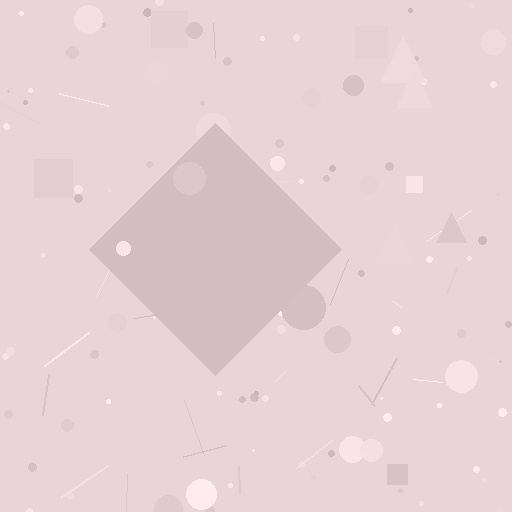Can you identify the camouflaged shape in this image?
The camouflaged shape is a diamond.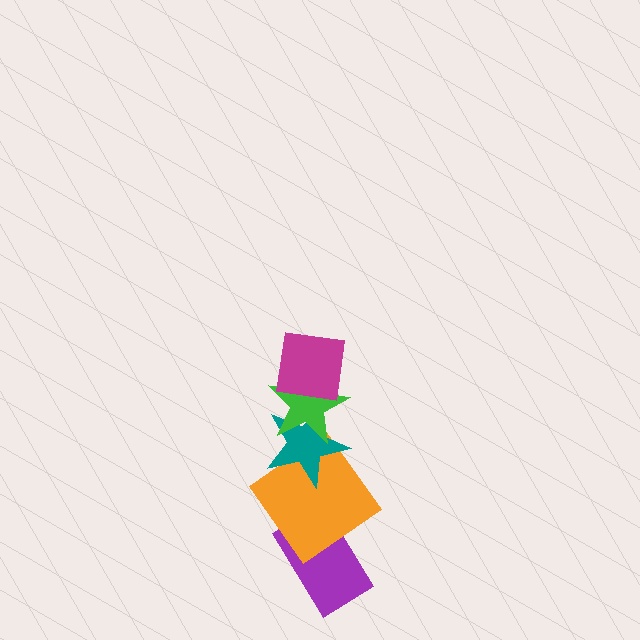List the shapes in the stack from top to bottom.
From top to bottom: the magenta square, the green star, the teal star, the orange diamond, the purple rectangle.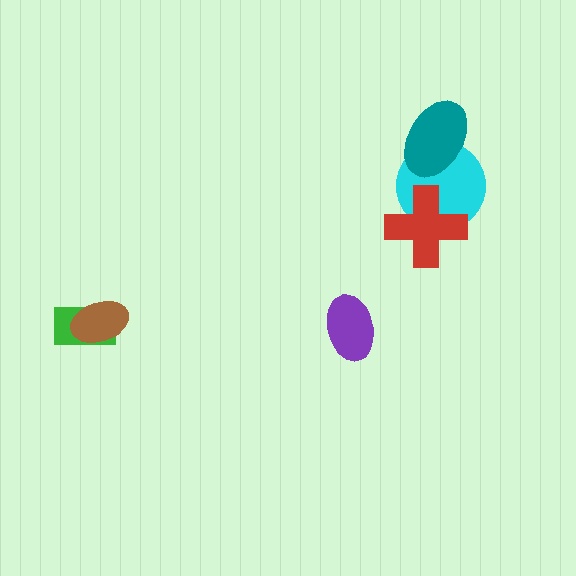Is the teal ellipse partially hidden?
No, no other shape covers it.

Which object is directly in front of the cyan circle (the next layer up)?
The teal ellipse is directly in front of the cyan circle.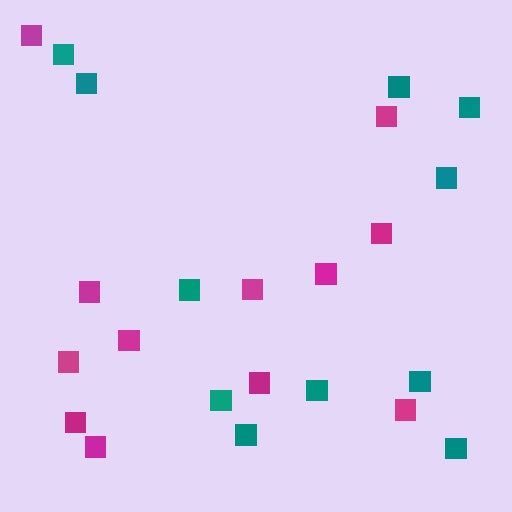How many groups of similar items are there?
There are 2 groups: one group of magenta squares (12) and one group of teal squares (11).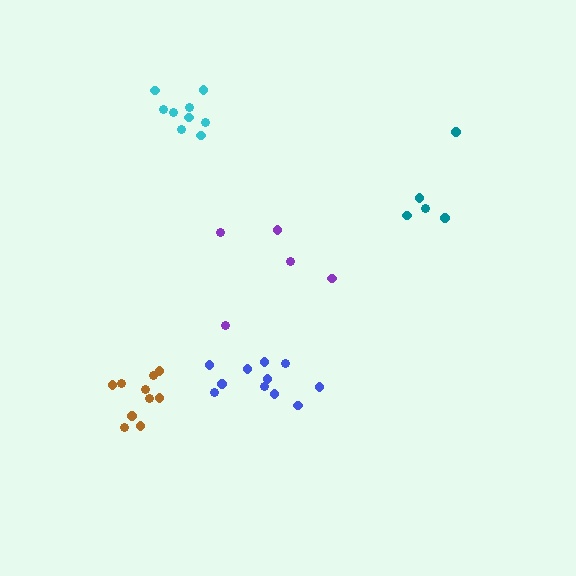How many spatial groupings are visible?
There are 5 spatial groupings.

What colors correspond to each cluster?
The clusters are colored: blue, teal, brown, purple, cyan.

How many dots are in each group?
Group 1: 11 dots, Group 2: 5 dots, Group 3: 10 dots, Group 4: 5 dots, Group 5: 9 dots (40 total).